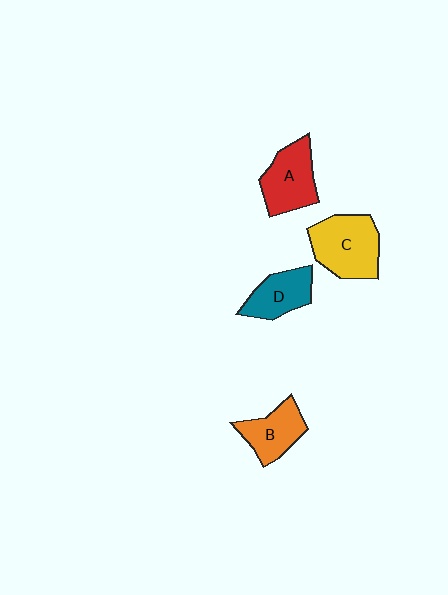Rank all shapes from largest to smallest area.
From largest to smallest: C (yellow), A (red), B (orange), D (teal).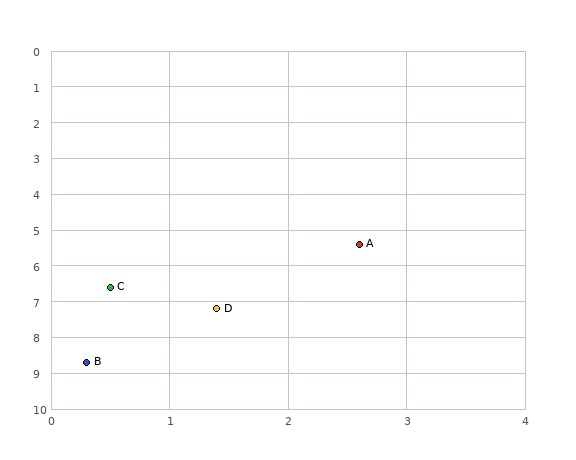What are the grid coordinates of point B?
Point B is at approximately (0.3, 8.7).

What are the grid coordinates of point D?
Point D is at approximately (1.4, 7.2).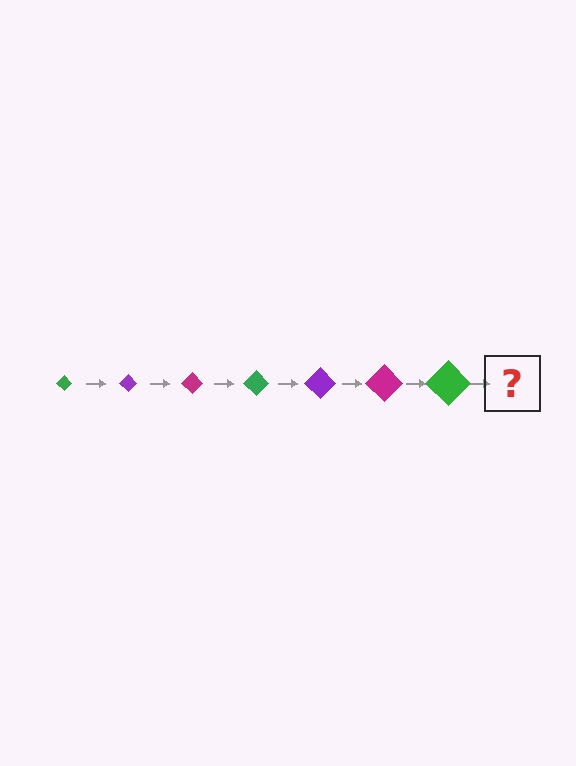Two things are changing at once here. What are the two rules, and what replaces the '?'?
The two rules are that the diamond grows larger each step and the color cycles through green, purple, and magenta. The '?' should be a purple diamond, larger than the previous one.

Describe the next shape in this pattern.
It should be a purple diamond, larger than the previous one.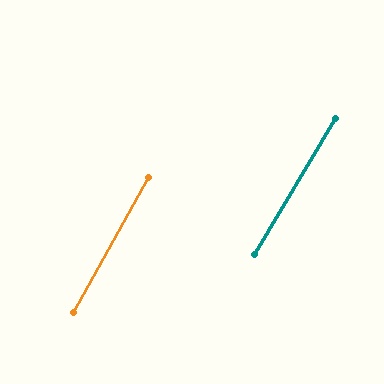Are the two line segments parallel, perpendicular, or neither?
Parallel — their directions differ by only 2.0°.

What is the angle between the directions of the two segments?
Approximately 2 degrees.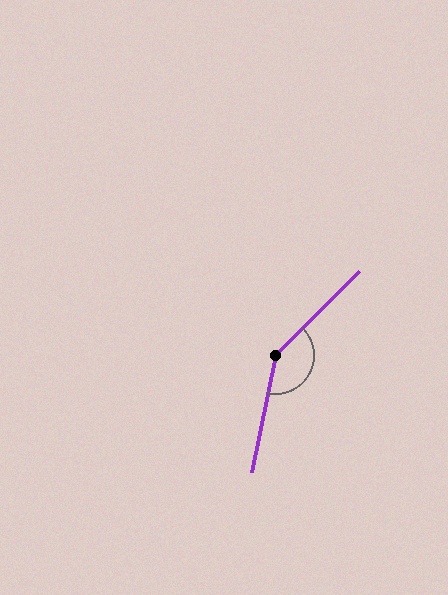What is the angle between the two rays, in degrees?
Approximately 147 degrees.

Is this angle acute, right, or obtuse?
It is obtuse.